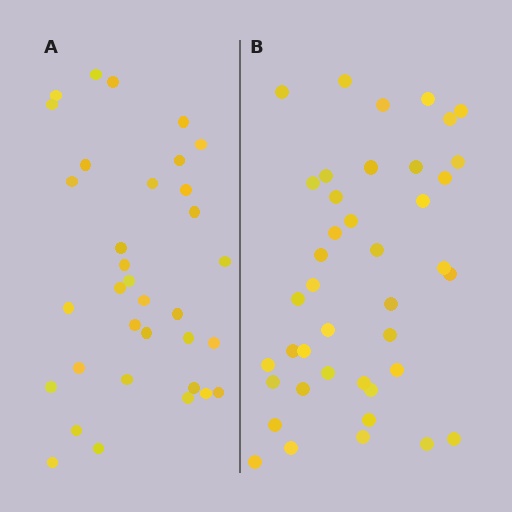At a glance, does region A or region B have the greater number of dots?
Region B (the right region) has more dots.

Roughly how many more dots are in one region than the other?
Region B has roughly 8 or so more dots than region A.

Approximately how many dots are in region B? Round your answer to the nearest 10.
About 40 dots. (The exact count is 41, which rounds to 40.)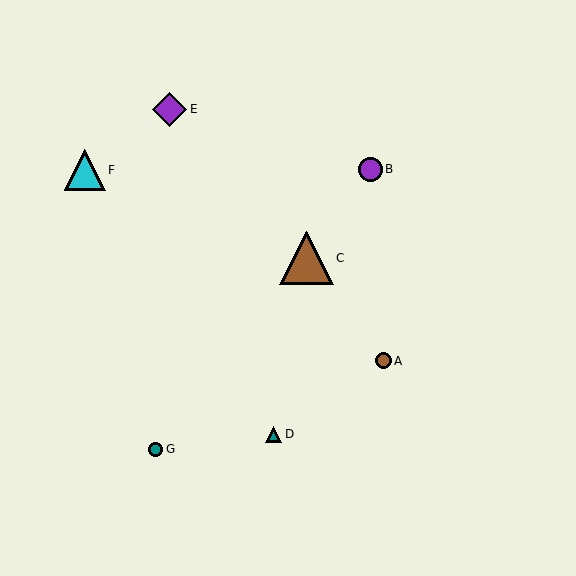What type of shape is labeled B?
Shape B is a purple circle.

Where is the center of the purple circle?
The center of the purple circle is at (370, 169).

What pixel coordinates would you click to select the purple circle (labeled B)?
Click at (370, 169) to select the purple circle B.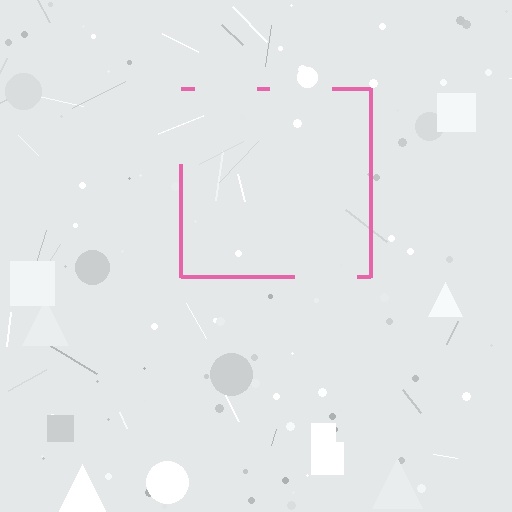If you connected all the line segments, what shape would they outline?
They would outline a square.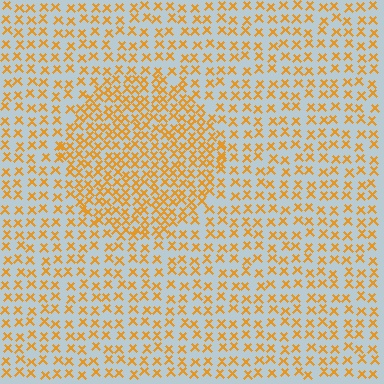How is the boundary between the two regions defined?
The boundary is defined by a change in element density (approximately 1.8x ratio). All elements are the same color, size, and shape.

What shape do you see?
I see a circle.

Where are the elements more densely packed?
The elements are more densely packed inside the circle boundary.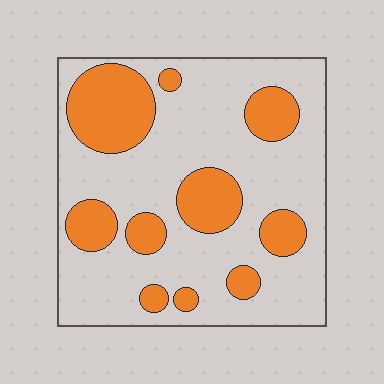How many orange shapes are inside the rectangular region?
10.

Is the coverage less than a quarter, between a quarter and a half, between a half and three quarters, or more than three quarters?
Between a quarter and a half.